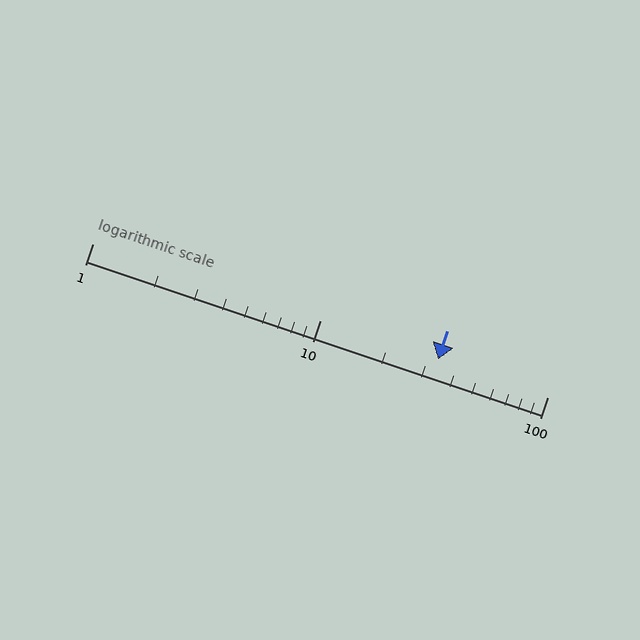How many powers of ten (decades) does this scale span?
The scale spans 2 decades, from 1 to 100.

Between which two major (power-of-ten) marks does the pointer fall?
The pointer is between 10 and 100.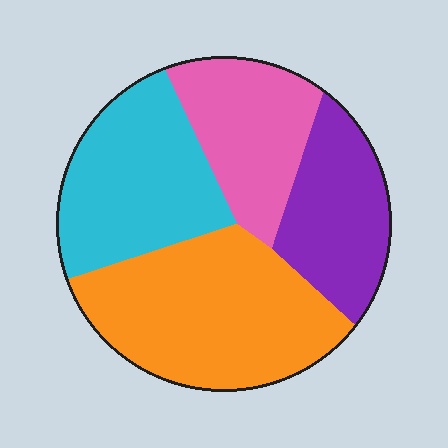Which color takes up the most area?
Orange, at roughly 35%.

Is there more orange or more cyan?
Orange.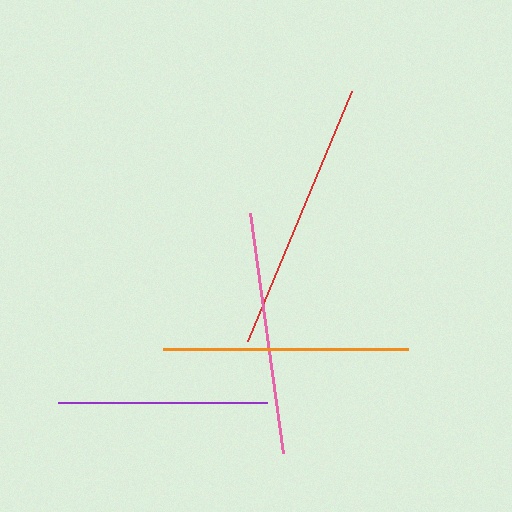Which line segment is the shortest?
The purple line is the shortest at approximately 209 pixels.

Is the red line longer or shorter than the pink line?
The red line is longer than the pink line.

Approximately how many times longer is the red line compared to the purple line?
The red line is approximately 1.3 times the length of the purple line.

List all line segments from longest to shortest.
From longest to shortest: red, orange, pink, purple.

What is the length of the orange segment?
The orange segment is approximately 246 pixels long.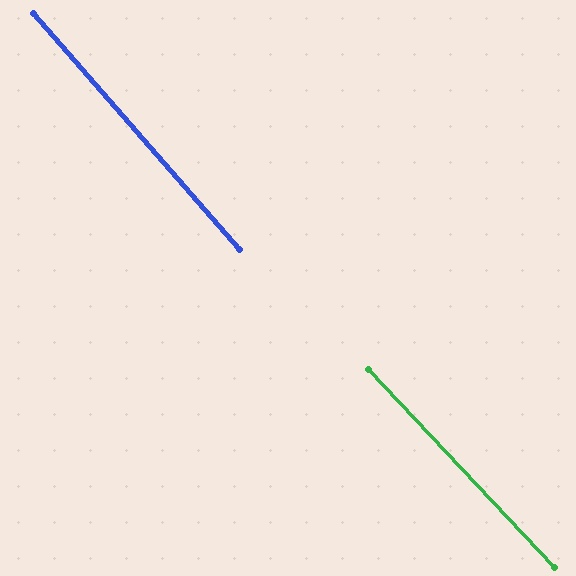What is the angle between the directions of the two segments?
Approximately 2 degrees.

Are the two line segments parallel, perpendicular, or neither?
Parallel — their directions differ by only 1.9°.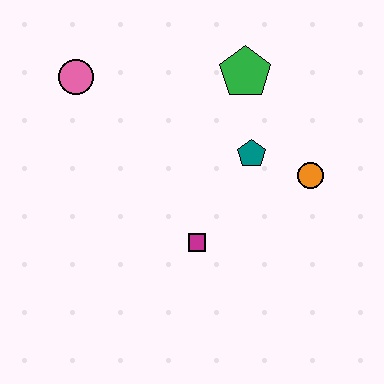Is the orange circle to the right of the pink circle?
Yes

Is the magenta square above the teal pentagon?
No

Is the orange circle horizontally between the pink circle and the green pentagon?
No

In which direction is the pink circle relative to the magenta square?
The pink circle is above the magenta square.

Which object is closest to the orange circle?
The teal pentagon is closest to the orange circle.